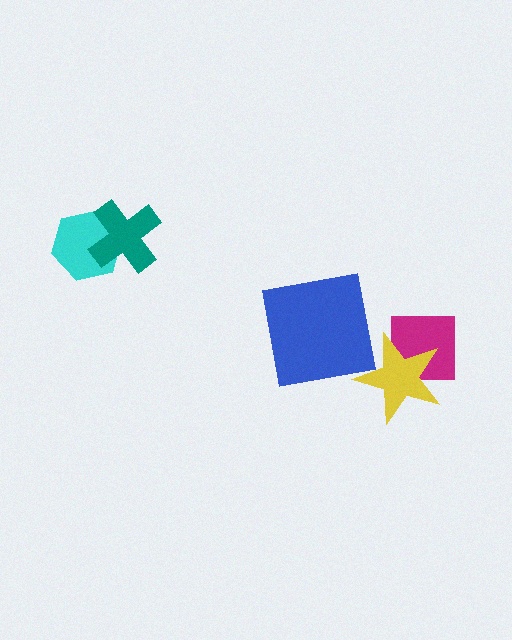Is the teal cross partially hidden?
No, no other shape covers it.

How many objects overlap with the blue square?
0 objects overlap with the blue square.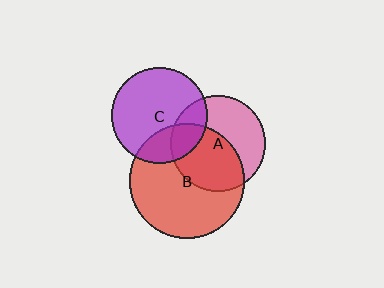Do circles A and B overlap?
Yes.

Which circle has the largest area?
Circle B (red).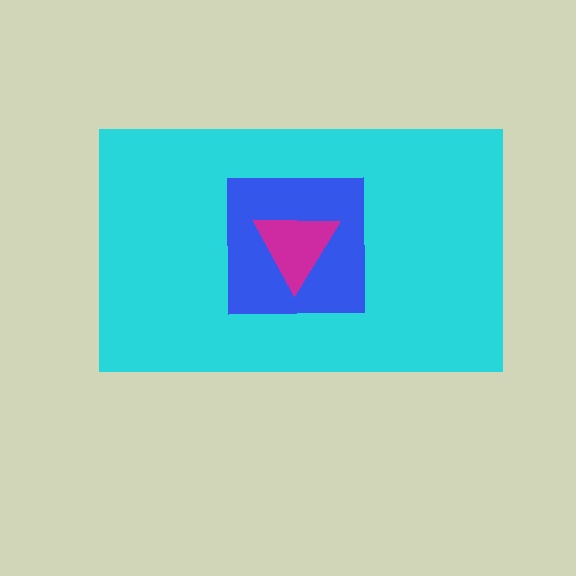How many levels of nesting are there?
3.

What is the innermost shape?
The magenta triangle.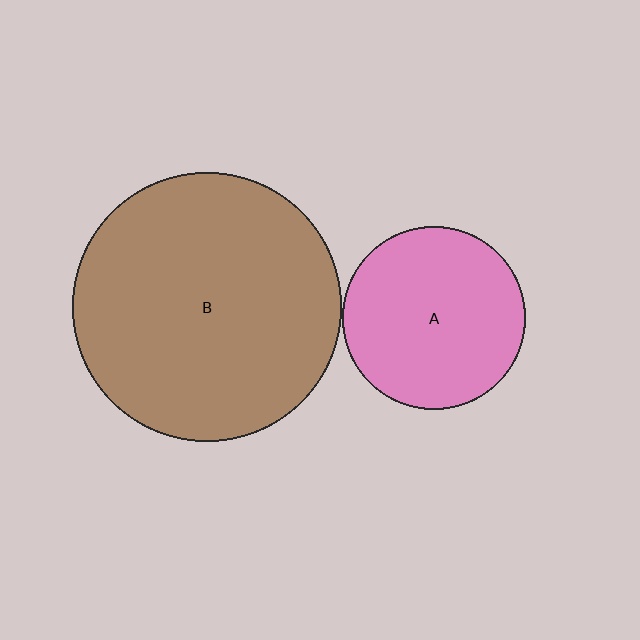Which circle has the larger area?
Circle B (brown).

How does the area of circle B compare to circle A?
Approximately 2.2 times.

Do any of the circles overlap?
No, none of the circles overlap.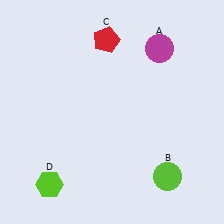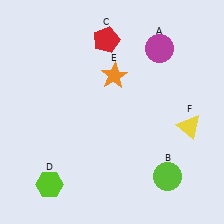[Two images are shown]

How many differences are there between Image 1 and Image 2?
There are 2 differences between the two images.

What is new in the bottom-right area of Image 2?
A yellow triangle (F) was added in the bottom-right area of Image 2.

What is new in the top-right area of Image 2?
An orange star (E) was added in the top-right area of Image 2.